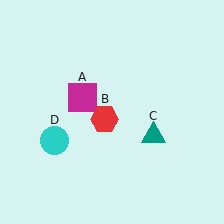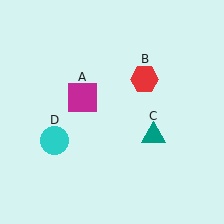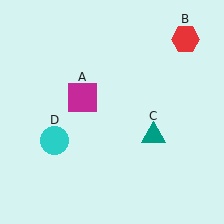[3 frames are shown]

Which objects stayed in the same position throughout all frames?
Magenta square (object A) and teal triangle (object C) and cyan circle (object D) remained stationary.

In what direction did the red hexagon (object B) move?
The red hexagon (object B) moved up and to the right.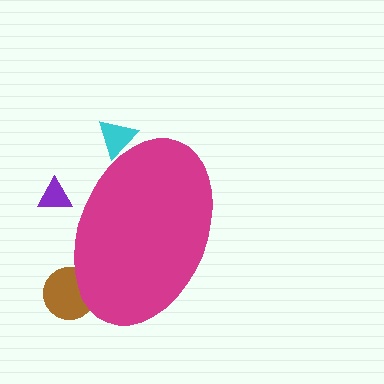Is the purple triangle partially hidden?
Yes, the purple triangle is partially hidden behind the magenta ellipse.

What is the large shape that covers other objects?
A magenta ellipse.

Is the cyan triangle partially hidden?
Yes, the cyan triangle is partially hidden behind the magenta ellipse.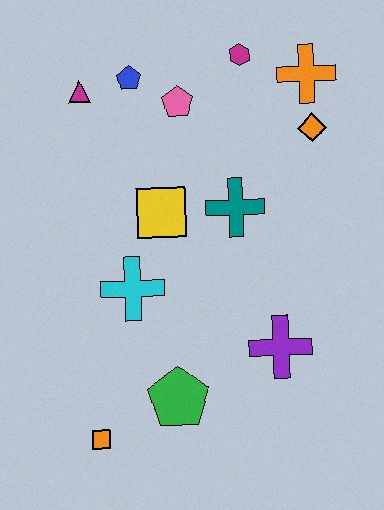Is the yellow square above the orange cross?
No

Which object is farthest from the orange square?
The orange cross is farthest from the orange square.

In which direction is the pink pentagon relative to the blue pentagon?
The pink pentagon is to the right of the blue pentagon.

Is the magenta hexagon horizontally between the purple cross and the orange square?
Yes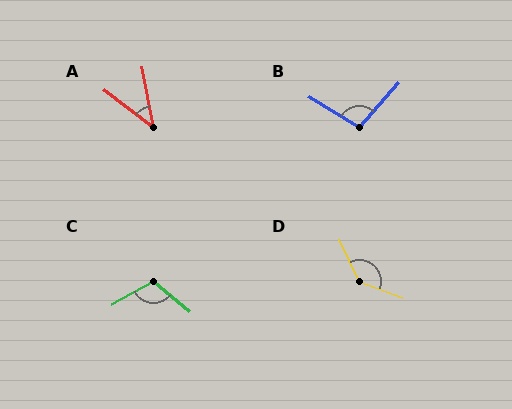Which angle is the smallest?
A, at approximately 42 degrees.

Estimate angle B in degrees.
Approximately 100 degrees.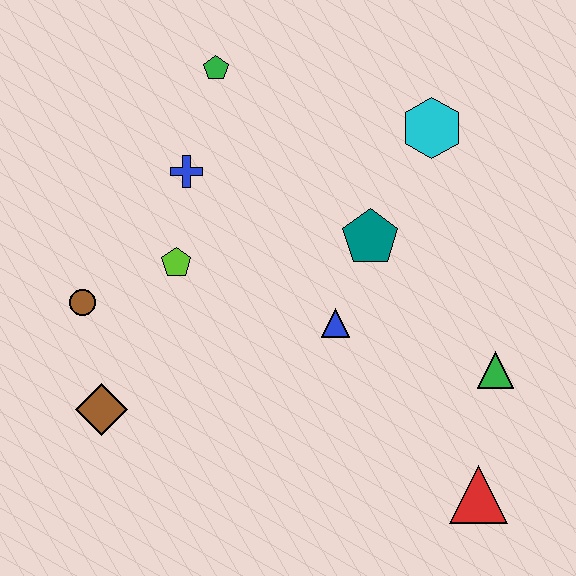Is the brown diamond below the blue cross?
Yes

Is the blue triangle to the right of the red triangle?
No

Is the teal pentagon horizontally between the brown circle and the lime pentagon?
No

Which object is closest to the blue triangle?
The teal pentagon is closest to the blue triangle.